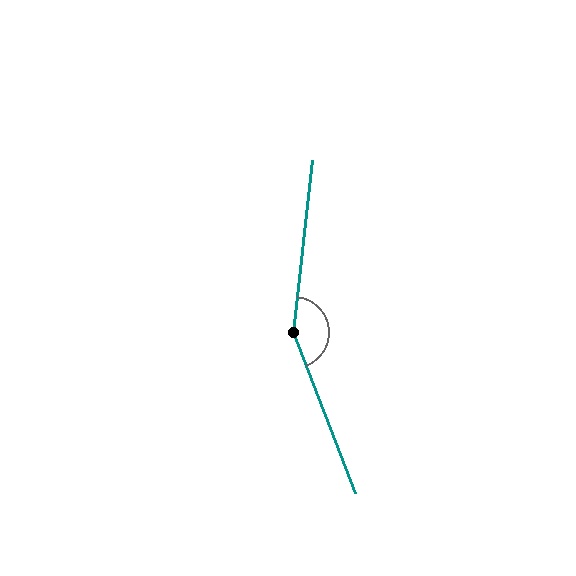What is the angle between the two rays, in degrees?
Approximately 152 degrees.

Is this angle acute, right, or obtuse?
It is obtuse.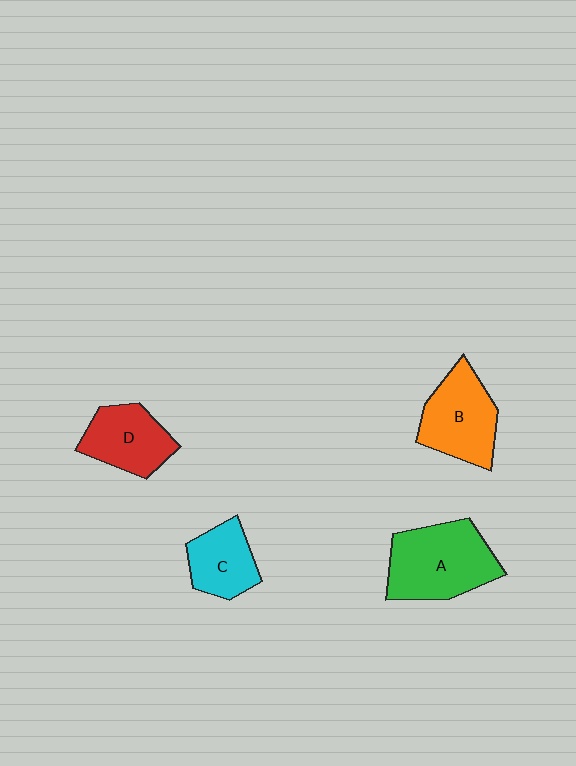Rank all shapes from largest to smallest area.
From largest to smallest: A (green), B (orange), D (red), C (cyan).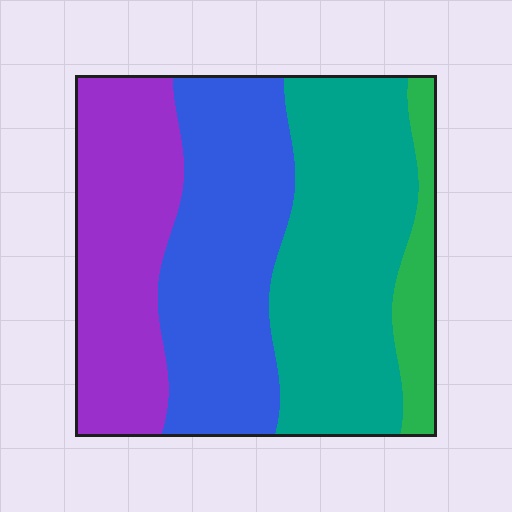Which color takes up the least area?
Green, at roughly 10%.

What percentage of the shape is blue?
Blue takes up about one third (1/3) of the shape.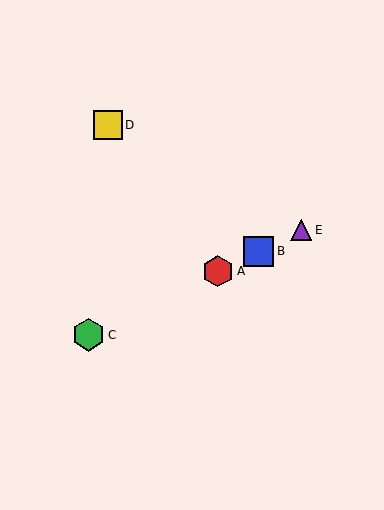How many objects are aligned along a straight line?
4 objects (A, B, C, E) are aligned along a straight line.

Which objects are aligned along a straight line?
Objects A, B, C, E are aligned along a straight line.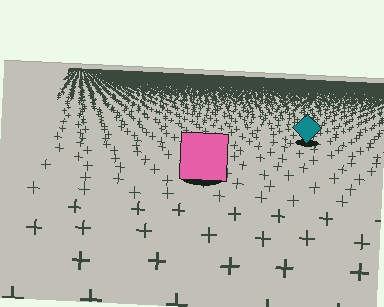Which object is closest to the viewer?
The pink square is closest. The texture marks near it are larger and more spread out.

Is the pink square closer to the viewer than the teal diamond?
Yes. The pink square is closer — you can tell from the texture gradient: the ground texture is coarser near it.